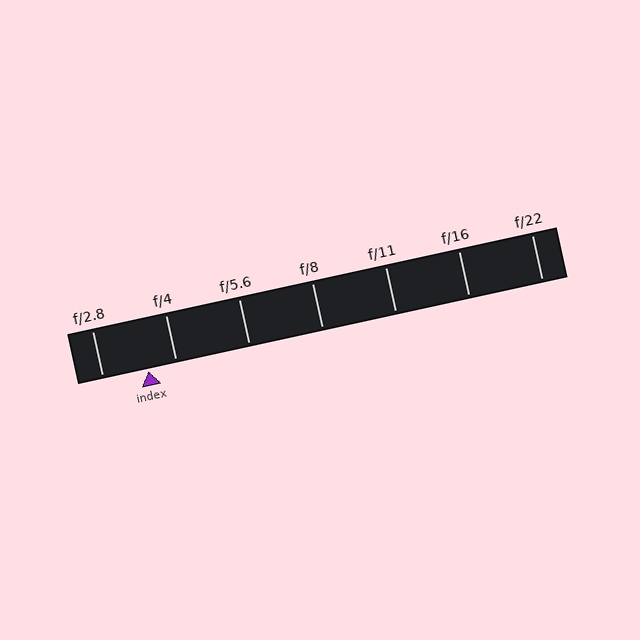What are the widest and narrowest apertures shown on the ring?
The widest aperture shown is f/2.8 and the narrowest is f/22.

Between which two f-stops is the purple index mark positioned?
The index mark is between f/2.8 and f/4.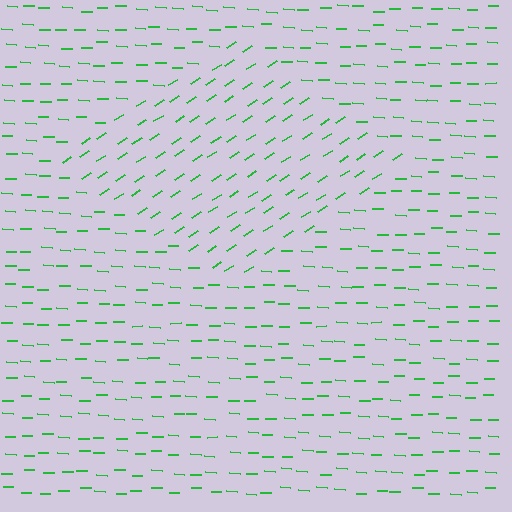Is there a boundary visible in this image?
Yes, there is a texture boundary formed by a change in line orientation.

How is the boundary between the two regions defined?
The boundary is defined purely by a change in line orientation (approximately 35 degrees difference). All lines are the same color and thickness.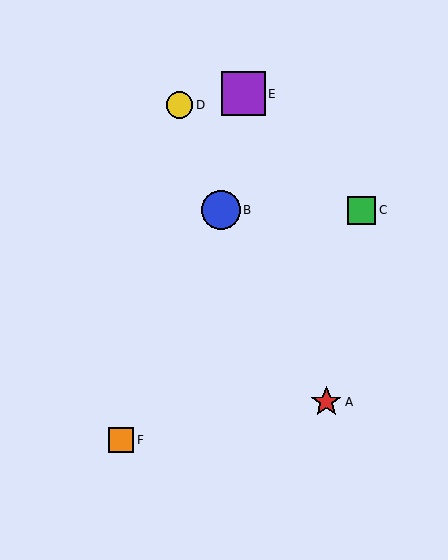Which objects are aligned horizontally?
Objects B, C are aligned horizontally.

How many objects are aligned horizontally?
2 objects (B, C) are aligned horizontally.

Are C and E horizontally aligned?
No, C is at y≈210 and E is at y≈94.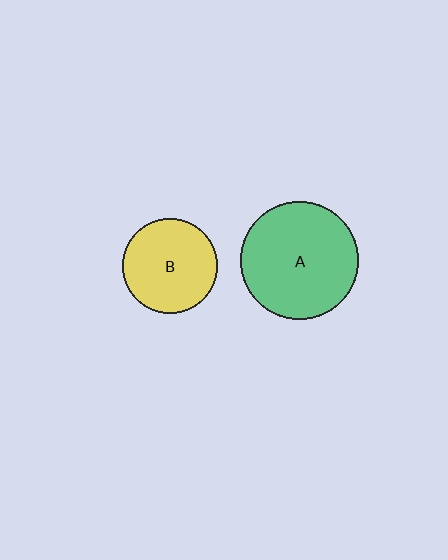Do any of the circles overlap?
No, none of the circles overlap.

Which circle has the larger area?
Circle A (green).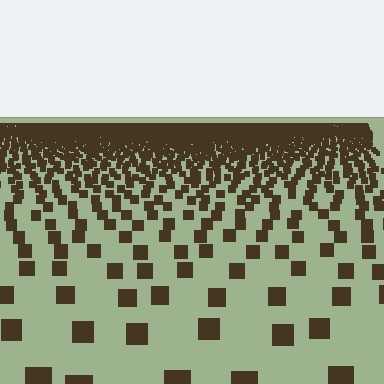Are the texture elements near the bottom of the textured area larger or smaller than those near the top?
Larger. Near the bottom, elements are closer to the viewer and appear at a bigger on-screen size.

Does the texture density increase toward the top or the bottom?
Density increases toward the top.